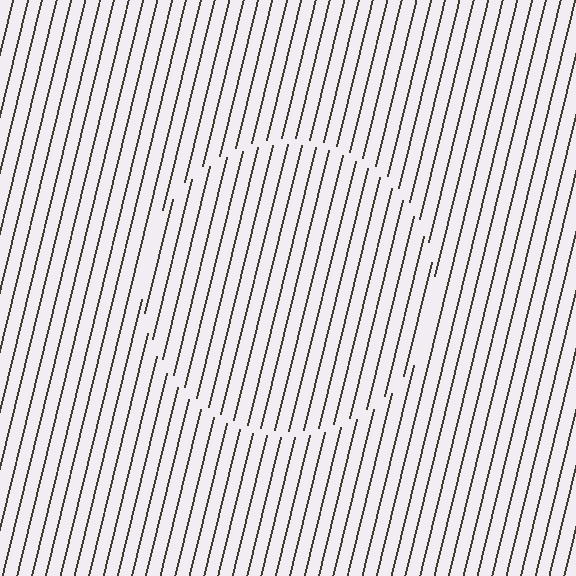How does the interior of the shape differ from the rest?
The interior of the shape contains the same grating, shifted by half a period — the contour is defined by the phase discontinuity where line-ends from the inner and outer gratings abut.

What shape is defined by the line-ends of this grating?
An illusory circle. The interior of the shape contains the same grating, shifted by half a period — the contour is defined by the phase discontinuity where line-ends from the inner and outer gratings abut.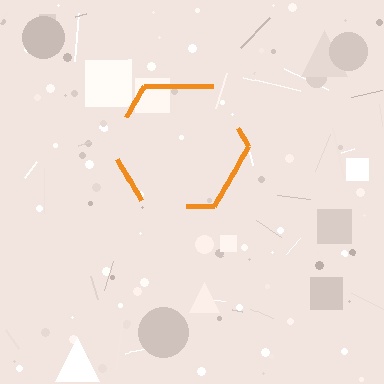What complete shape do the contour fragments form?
The contour fragments form a hexagon.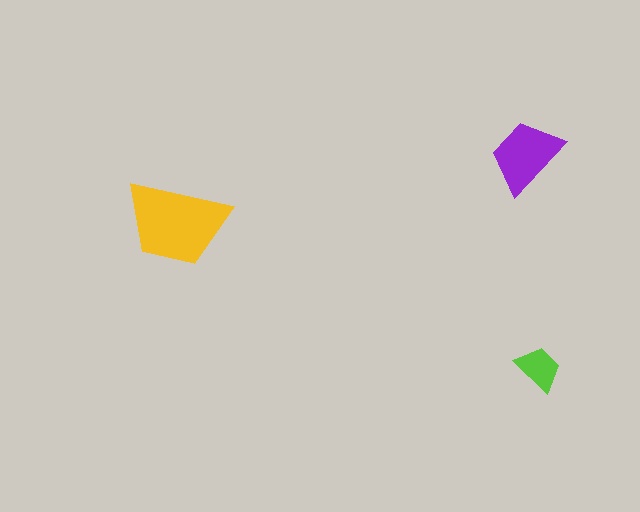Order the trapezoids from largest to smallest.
the yellow one, the purple one, the lime one.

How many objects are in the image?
There are 3 objects in the image.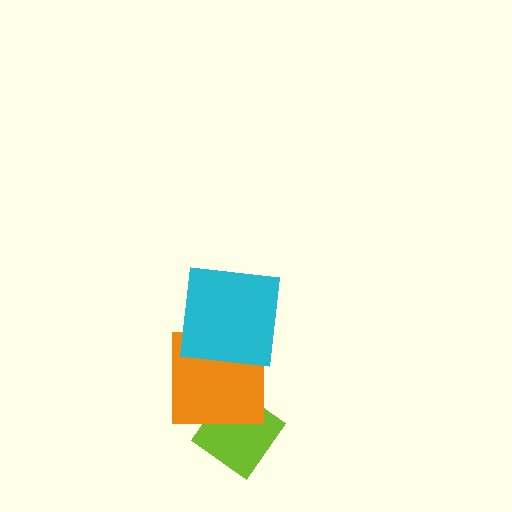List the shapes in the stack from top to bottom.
From top to bottom: the cyan square, the orange square, the lime diamond.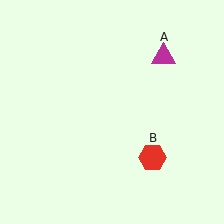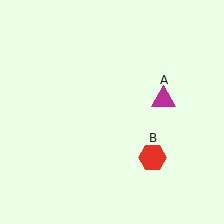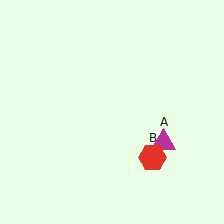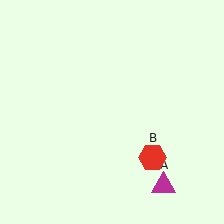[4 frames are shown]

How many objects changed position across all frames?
1 object changed position: magenta triangle (object A).